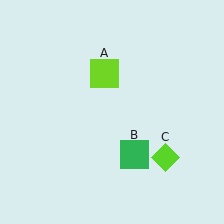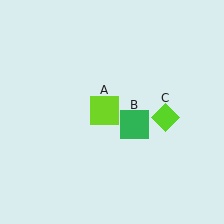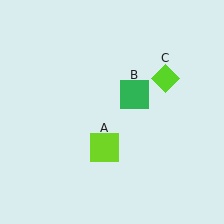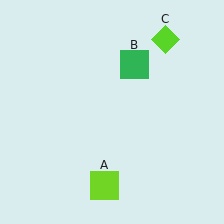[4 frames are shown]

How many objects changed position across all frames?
3 objects changed position: lime square (object A), green square (object B), lime diamond (object C).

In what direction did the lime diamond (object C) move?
The lime diamond (object C) moved up.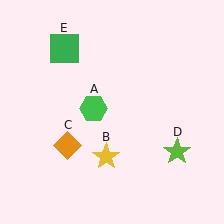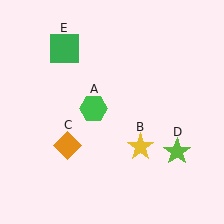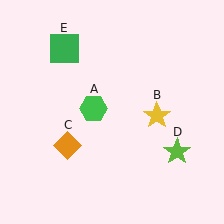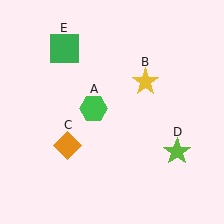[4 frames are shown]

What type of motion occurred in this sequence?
The yellow star (object B) rotated counterclockwise around the center of the scene.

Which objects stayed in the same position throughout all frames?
Green hexagon (object A) and orange diamond (object C) and lime star (object D) and green square (object E) remained stationary.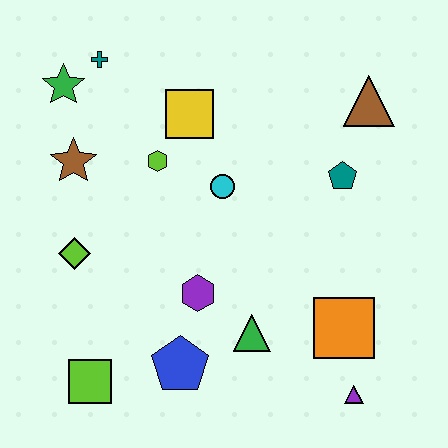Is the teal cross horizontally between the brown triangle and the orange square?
No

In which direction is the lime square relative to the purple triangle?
The lime square is to the left of the purple triangle.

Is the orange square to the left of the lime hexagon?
No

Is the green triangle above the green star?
No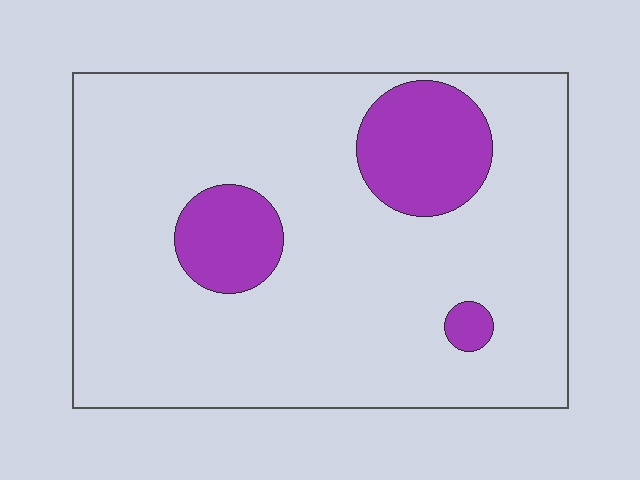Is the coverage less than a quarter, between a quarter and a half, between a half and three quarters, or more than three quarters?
Less than a quarter.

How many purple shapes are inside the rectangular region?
3.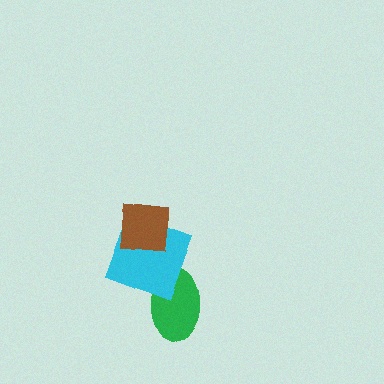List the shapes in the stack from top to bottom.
From top to bottom: the brown square, the cyan square, the green ellipse.